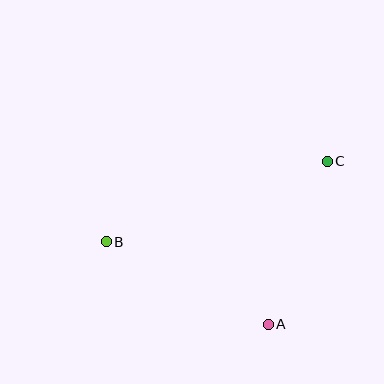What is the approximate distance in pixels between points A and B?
The distance between A and B is approximately 182 pixels.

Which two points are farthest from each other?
Points B and C are farthest from each other.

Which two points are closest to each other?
Points A and C are closest to each other.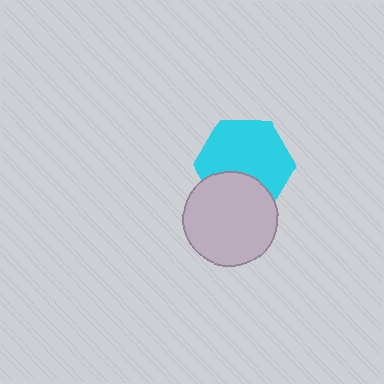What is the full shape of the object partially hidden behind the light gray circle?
The partially hidden object is a cyan hexagon.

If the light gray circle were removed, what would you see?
You would see the complete cyan hexagon.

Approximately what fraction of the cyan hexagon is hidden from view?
Roughly 31% of the cyan hexagon is hidden behind the light gray circle.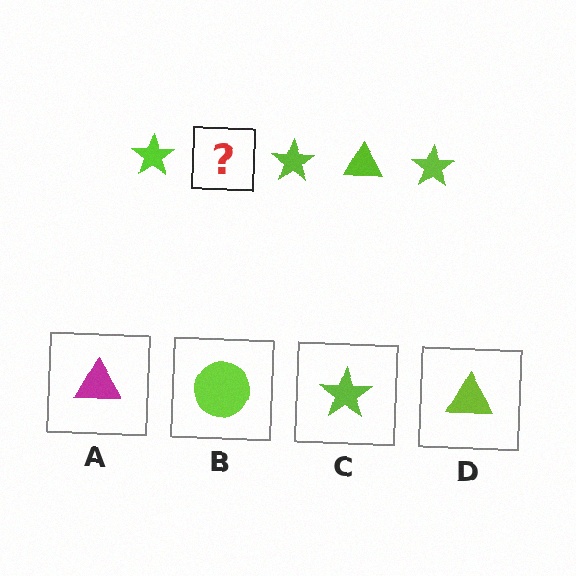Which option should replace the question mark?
Option D.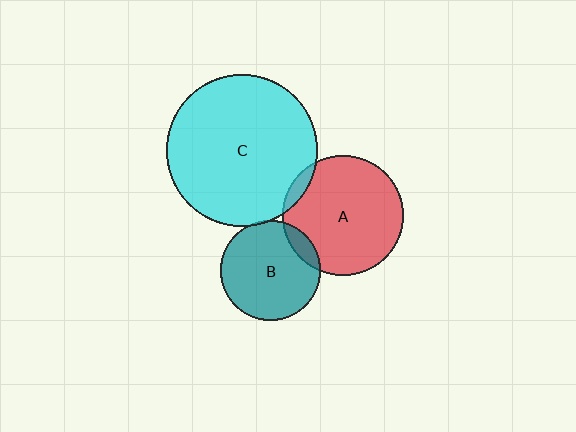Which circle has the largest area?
Circle C (cyan).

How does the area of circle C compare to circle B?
Approximately 2.3 times.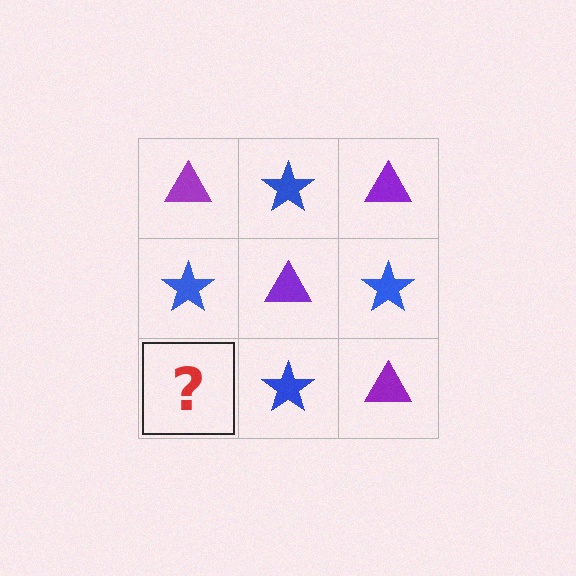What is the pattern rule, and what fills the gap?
The rule is that it alternates purple triangle and blue star in a checkerboard pattern. The gap should be filled with a purple triangle.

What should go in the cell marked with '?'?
The missing cell should contain a purple triangle.